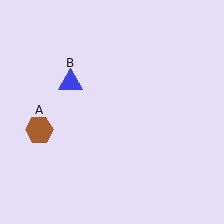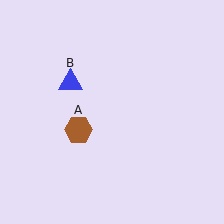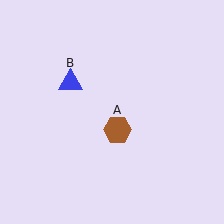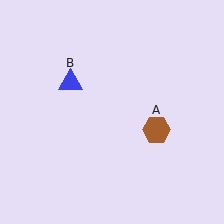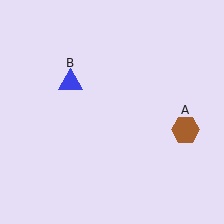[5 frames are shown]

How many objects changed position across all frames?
1 object changed position: brown hexagon (object A).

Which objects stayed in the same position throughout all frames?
Blue triangle (object B) remained stationary.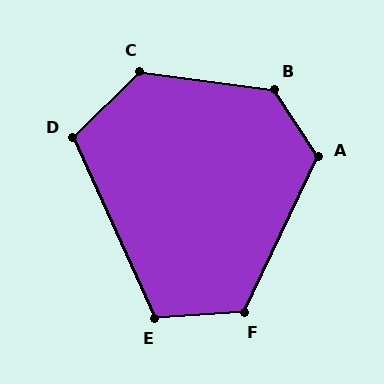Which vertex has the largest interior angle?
B, at approximately 131 degrees.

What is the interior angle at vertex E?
Approximately 111 degrees (obtuse).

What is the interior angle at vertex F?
Approximately 119 degrees (obtuse).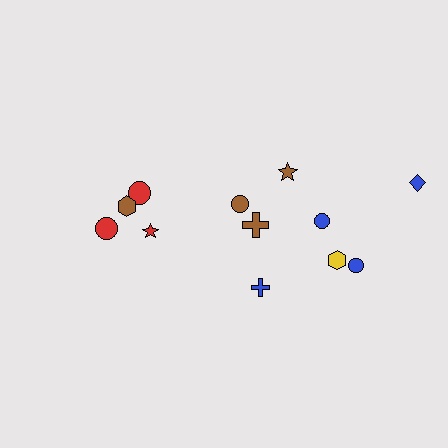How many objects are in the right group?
There are 8 objects.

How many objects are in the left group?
There are 4 objects.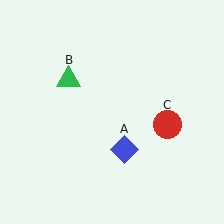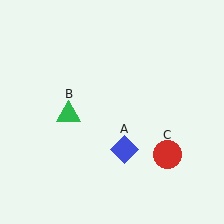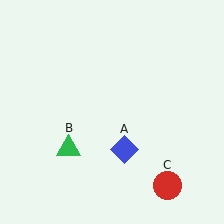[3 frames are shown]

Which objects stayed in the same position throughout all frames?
Blue diamond (object A) remained stationary.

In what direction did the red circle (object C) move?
The red circle (object C) moved down.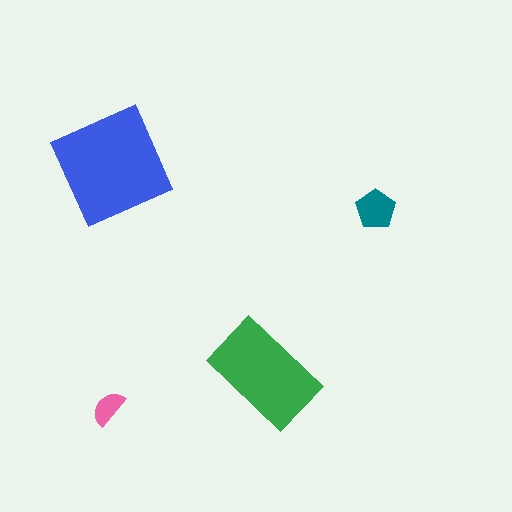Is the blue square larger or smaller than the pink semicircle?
Larger.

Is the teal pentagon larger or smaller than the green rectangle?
Smaller.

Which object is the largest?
The blue square.